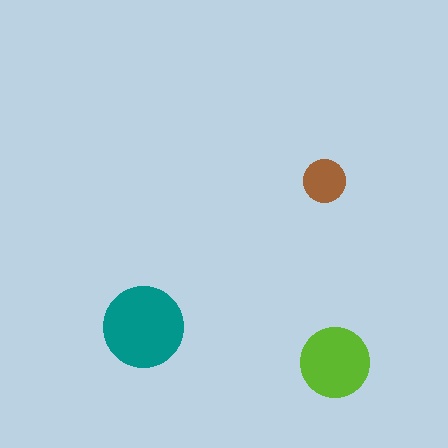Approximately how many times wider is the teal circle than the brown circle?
About 2 times wider.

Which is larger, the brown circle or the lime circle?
The lime one.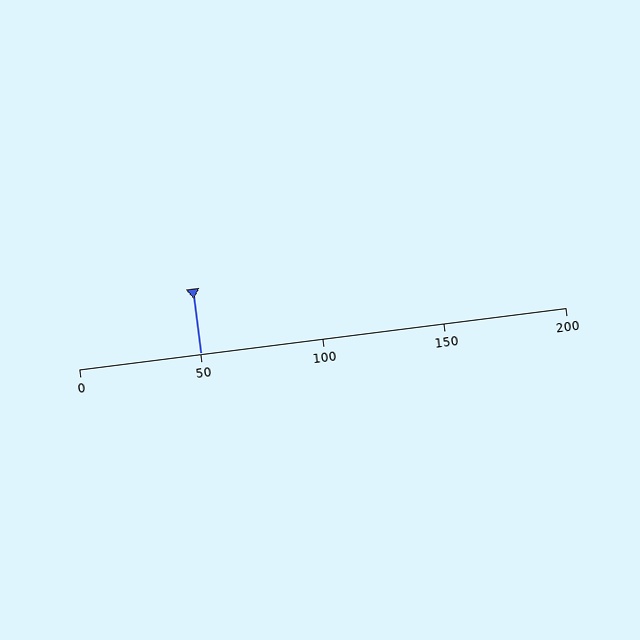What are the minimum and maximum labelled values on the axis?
The axis runs from 0 to 200.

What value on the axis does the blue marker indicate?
The marker indicates approximately 50.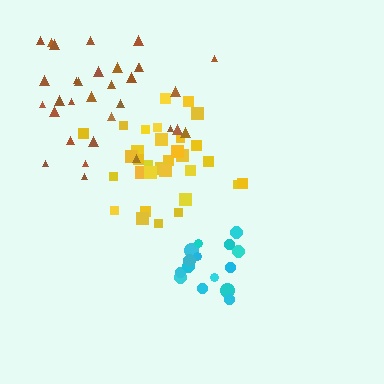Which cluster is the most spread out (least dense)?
Brown.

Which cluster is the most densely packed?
Cyan.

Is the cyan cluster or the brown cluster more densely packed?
Cyan.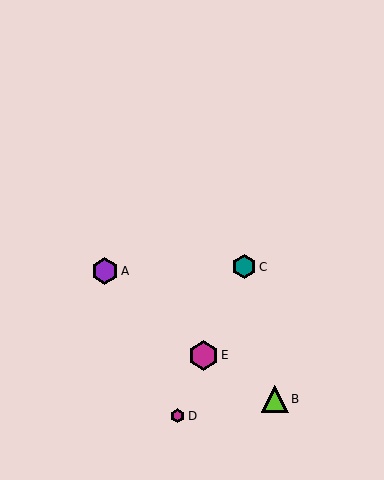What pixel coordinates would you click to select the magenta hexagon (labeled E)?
Click at (203, 355) to select the magenta hexagon E.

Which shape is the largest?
The magenta hexagon (labeled E) is the largest.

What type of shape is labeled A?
Shape A is a purple hexagon.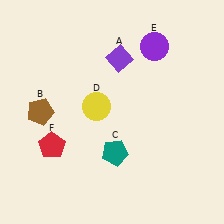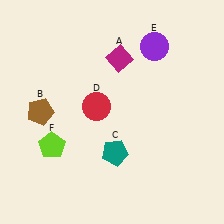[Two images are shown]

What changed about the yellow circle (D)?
In Image 1, D is yellow. In Image 2, it changed to red.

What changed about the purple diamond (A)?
In Image 1, A is purple. In Image 2, it changed to magenta.